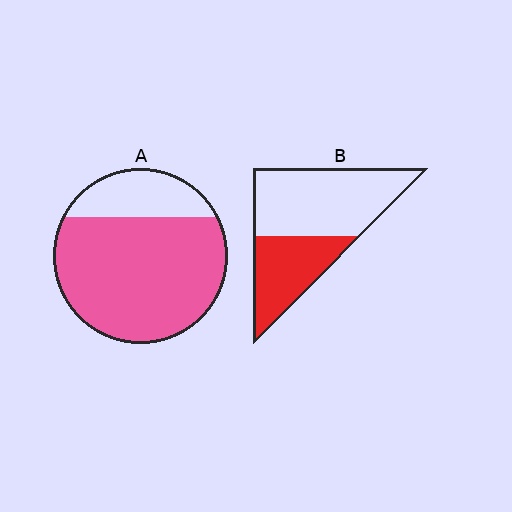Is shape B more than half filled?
No.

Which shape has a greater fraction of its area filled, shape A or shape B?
Shape A.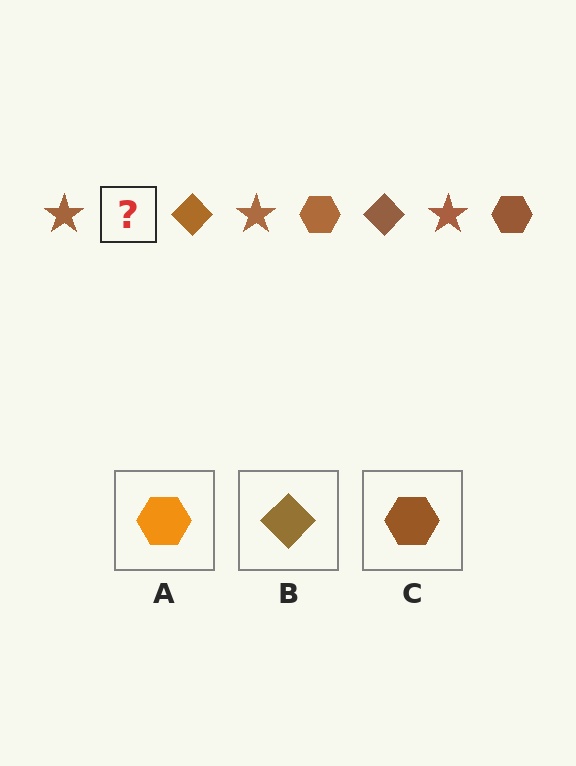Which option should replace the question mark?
Option C.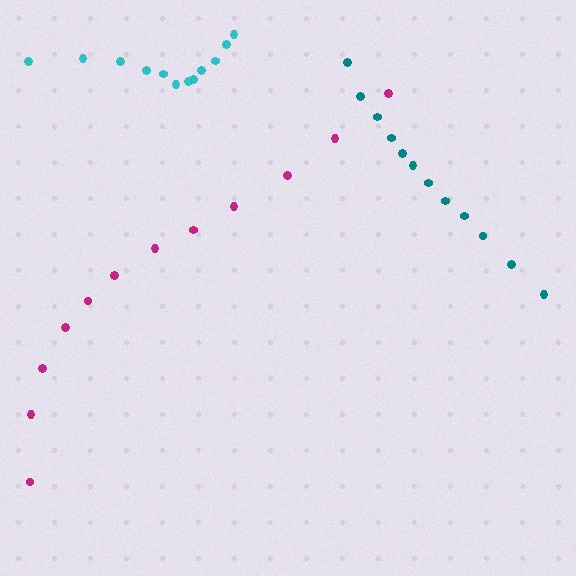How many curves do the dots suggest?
There are 3 distinct paths.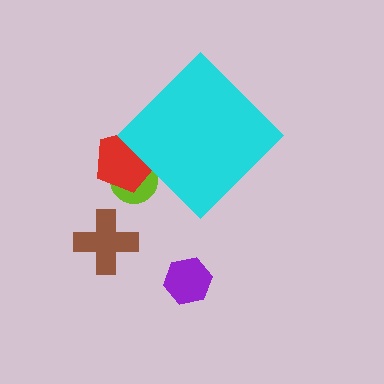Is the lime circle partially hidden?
Yes, the lime circle is partially hidden behind the cyan diamond.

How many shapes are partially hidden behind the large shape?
2 shapes are partially hidden.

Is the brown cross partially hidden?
No, the brown cross is fully visible.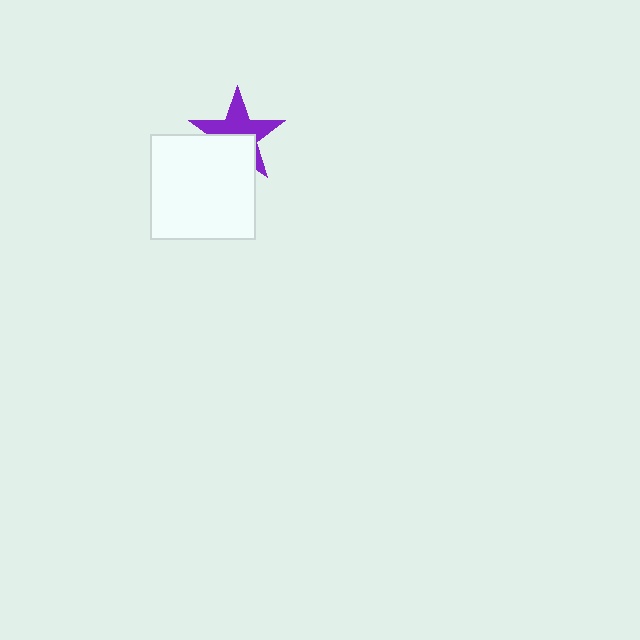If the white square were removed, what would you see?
You would see the complete purple star.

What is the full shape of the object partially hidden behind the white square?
The partially hidden object is a purple star.